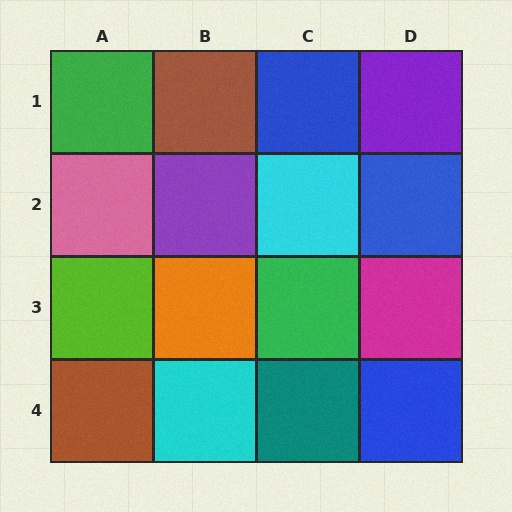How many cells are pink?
1 cell is pink.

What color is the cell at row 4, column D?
Blue.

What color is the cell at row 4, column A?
Brown.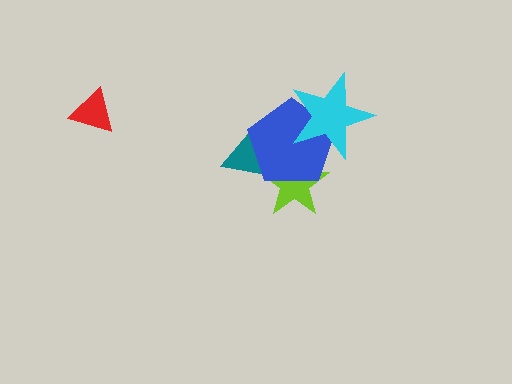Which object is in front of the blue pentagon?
The cyan star is in front of the blue pentagon.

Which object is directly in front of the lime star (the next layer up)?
The teal triangle is directly in front of the lime star.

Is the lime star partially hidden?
Yes, it is partially covered by another shape.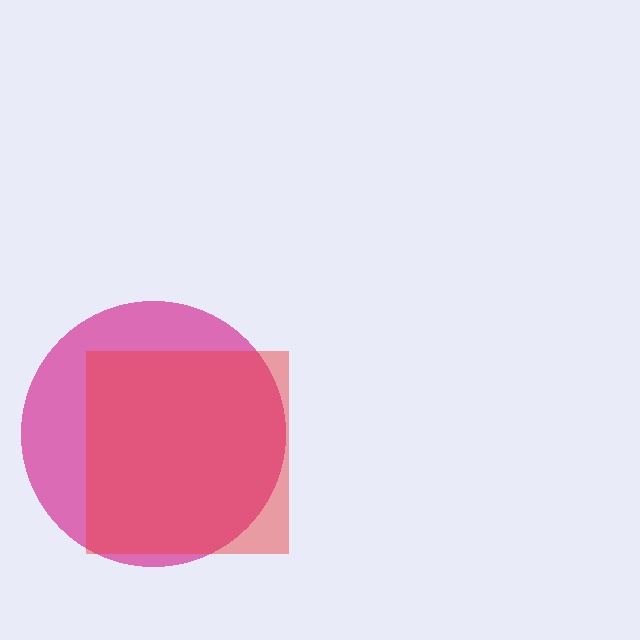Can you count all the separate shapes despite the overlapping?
Yes, there are 2 separate shapes.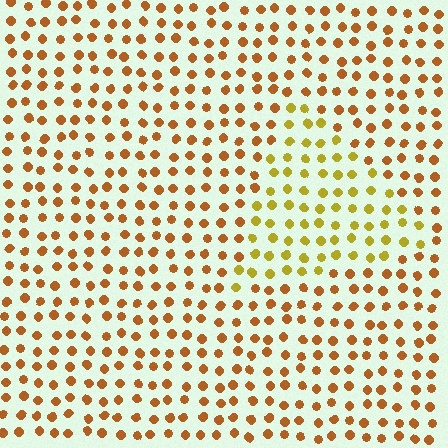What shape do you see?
I see a triangle.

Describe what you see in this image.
The image is filled with small brown elements in a uniform arrangement. A triangle-shaped region is visible where the elements are tinted to a slightly different hue, forming a subtle color boundary.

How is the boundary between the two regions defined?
The boundary is defined purely by a slight shift in hue (about 31 degrees). Spacing, size, and orientation are identical on both sides.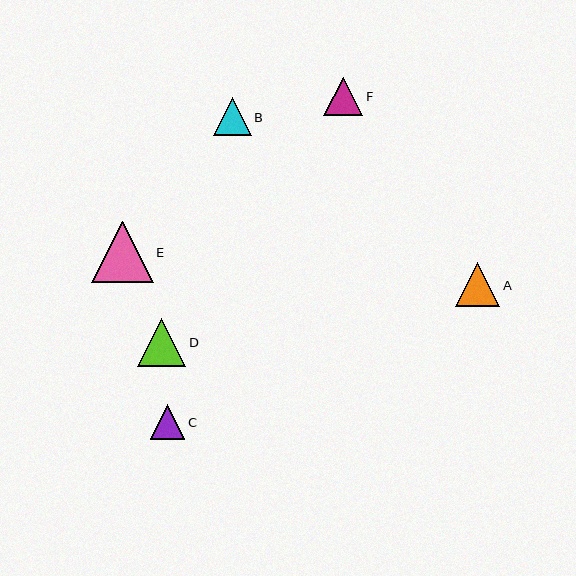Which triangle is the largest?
Triangle E is the largest with a size of approximately 62 pixels.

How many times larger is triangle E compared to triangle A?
Triangle E is approximately 1.4 times the size of triangle A.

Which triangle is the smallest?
Triangle C is the smallest with a size of approximately 35 pixels.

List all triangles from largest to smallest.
From largest to smallest: E, D, A, F, B, C.